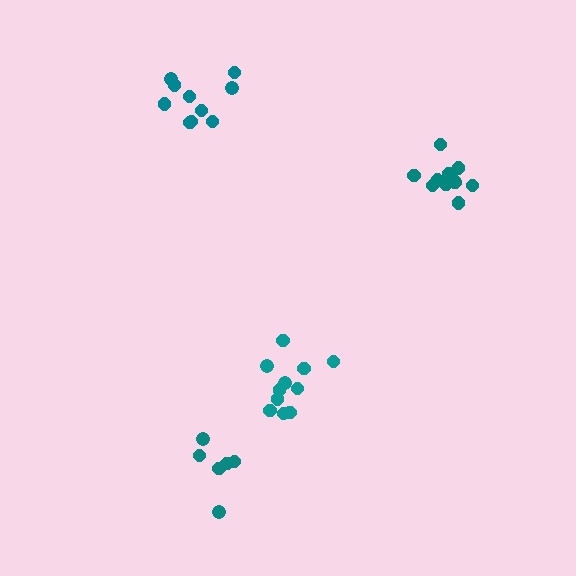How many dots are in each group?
Group 1: 11 dots, Group 2: 10 dots, Group 3: 11 dots, Group 4: 6 dots (38 total).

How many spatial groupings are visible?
There are 4 spatial groupings.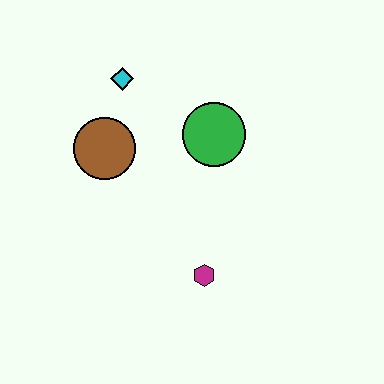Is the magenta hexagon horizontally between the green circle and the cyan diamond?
Yes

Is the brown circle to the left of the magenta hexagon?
Yes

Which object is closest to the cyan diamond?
The brown circle is closest to the cyan diamond.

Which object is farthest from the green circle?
The magenta hexagon is farthest from the green circle.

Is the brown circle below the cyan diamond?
Yes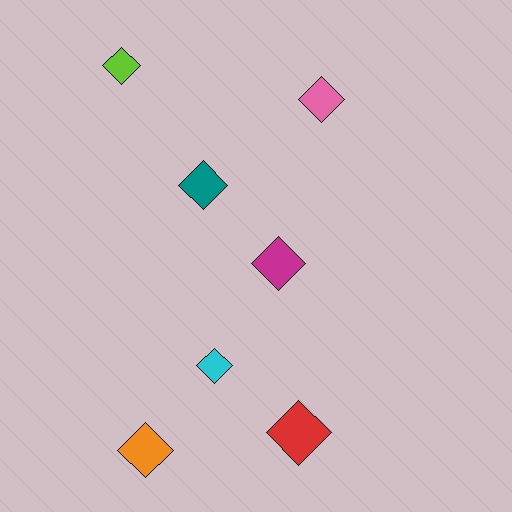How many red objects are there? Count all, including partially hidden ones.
There is 1 red object.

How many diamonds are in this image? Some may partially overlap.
There are 7 diamonds.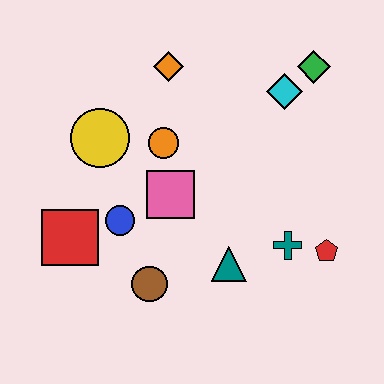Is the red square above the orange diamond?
No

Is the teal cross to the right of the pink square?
Yes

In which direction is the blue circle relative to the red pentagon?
The blue circle is to the left of the red pentagon.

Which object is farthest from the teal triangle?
The green diamond is farthest from the teal triangle.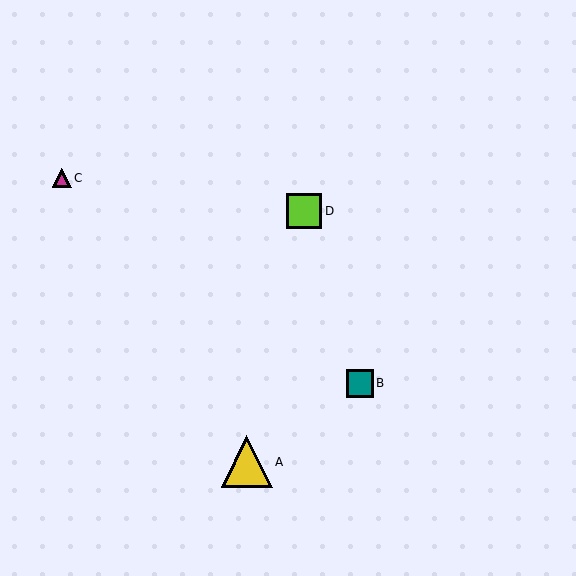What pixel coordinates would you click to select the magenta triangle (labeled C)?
Click at (62, 178) to select the magenta triangle C.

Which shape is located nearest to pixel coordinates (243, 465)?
The yellow triangle (labeled A) at (247, 462) is nearest to that location.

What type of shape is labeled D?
Shape D is a lime square.